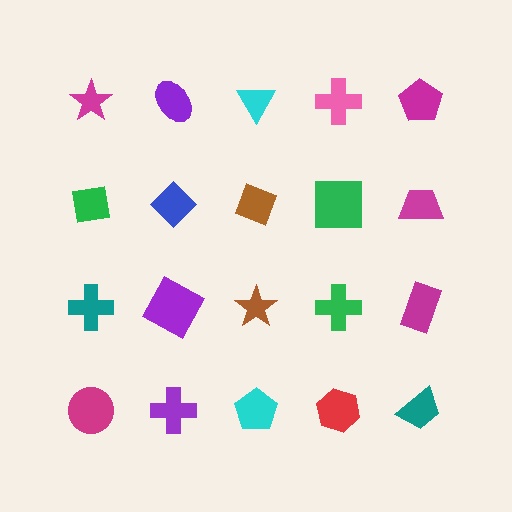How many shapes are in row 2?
5 shapes.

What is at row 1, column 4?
A pink cross.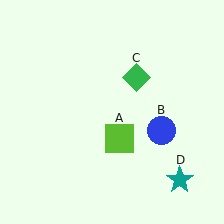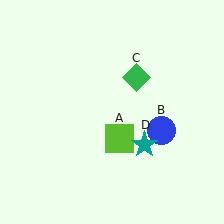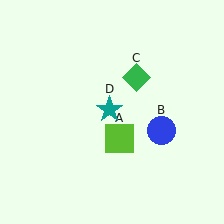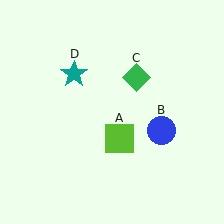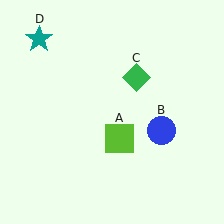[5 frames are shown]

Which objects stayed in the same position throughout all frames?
Lime square (object A) and blue circle (object B) and green diamond (object C) remained stationary.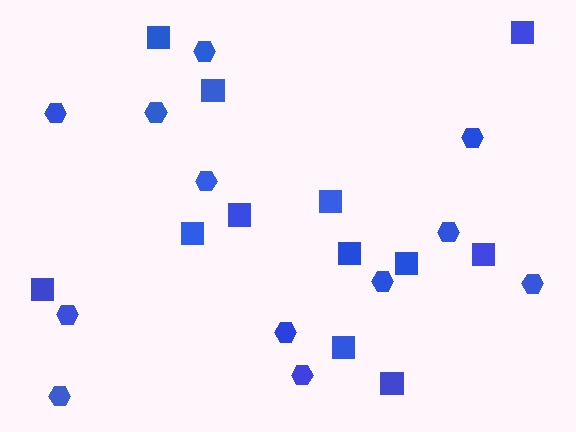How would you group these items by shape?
There are 2 groups: one group of hexagons (12) and one group of squares (12).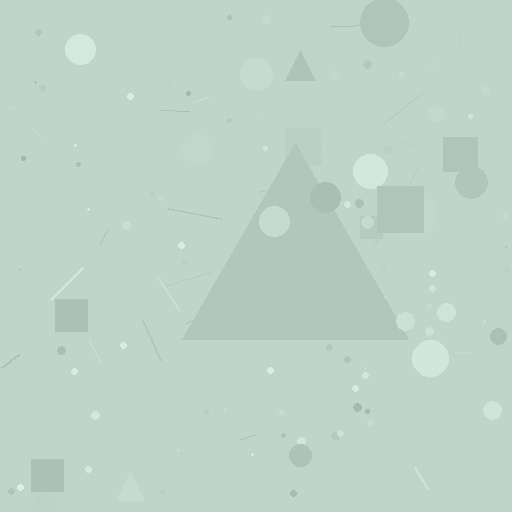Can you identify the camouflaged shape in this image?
The camouflaged shape is a triangle.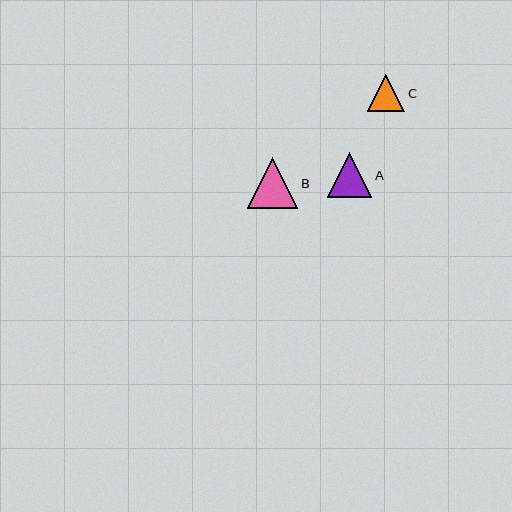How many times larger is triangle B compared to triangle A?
Triangle B is approximately 1.1 times the size of triangle A.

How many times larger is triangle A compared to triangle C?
Triangle A is approximately 1.2 times the size of triangle C.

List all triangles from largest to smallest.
From largest to smallest: B, A, C.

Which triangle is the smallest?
Triangle C is the smallest with a size of approximately 38 pixels.